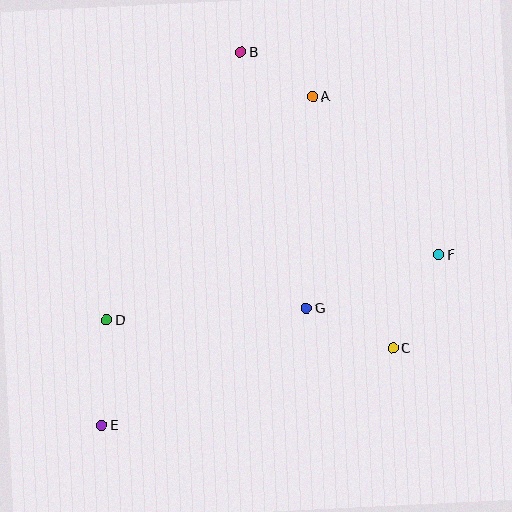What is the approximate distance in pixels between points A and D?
The distance between A and D is approximately 304 pixels.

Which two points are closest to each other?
Points A and B are closest to each other.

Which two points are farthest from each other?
Points B and E are farthest from each other.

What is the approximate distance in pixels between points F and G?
The distance between F and G is approximately 143 pixels.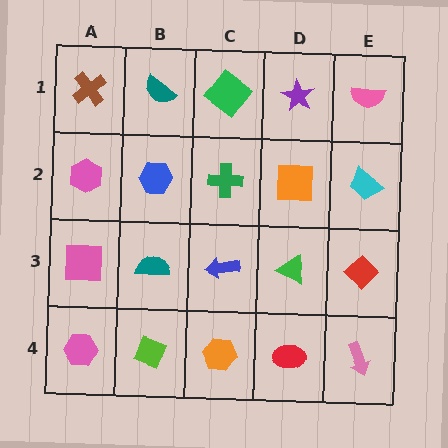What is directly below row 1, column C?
A green cross.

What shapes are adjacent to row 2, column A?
A brown cross (row 1, column A), a pink square (row 3, column A), a blue hexagon (row 2, column B).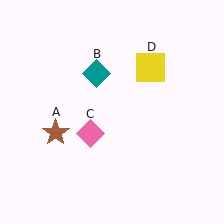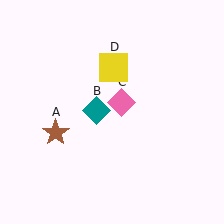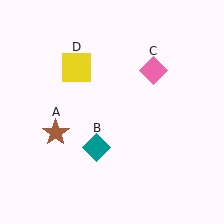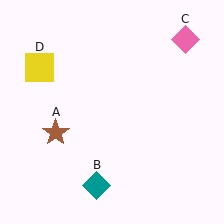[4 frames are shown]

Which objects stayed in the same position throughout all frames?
Brown star (object A) remained stationary.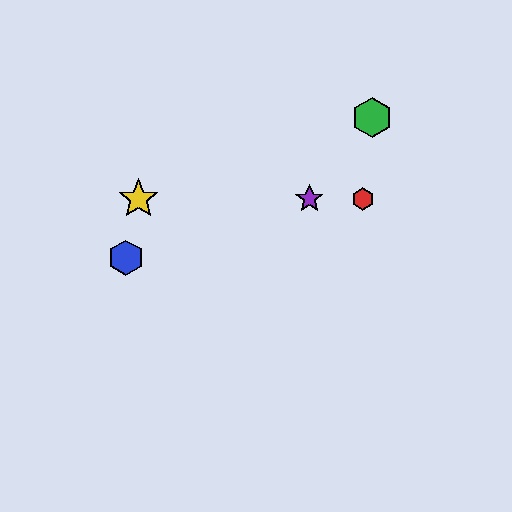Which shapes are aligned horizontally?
The red hexagon, the yellow star, the purple star are aligned horizontally.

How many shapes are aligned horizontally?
3 shapes (the red hexagon, the yellow star, the purple star) are aligned horizontally.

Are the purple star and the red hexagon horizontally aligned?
Yes, both are at y≈199.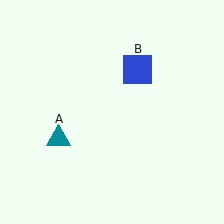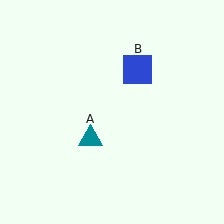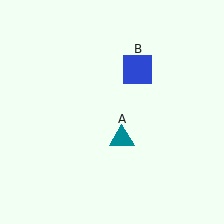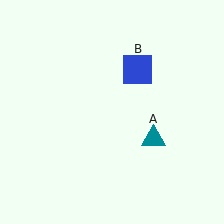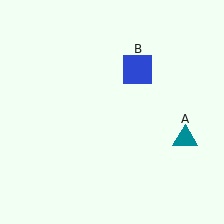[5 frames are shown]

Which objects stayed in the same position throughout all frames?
Blue square (object B) remained stationary.